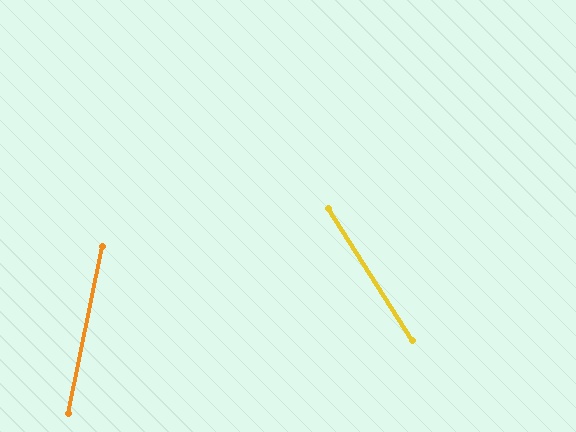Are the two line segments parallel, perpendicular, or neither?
Neither parallel nor perpendicular — they differ by about 44°.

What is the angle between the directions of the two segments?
Approximately 44 degrees.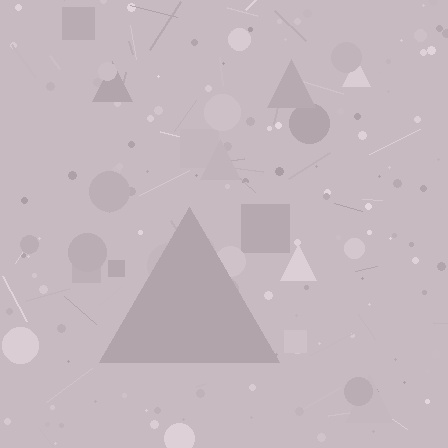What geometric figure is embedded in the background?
A triangle is embedded in the background.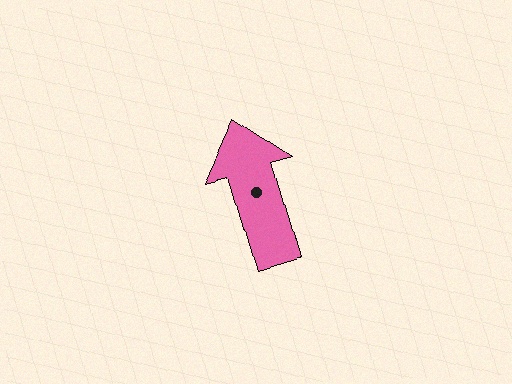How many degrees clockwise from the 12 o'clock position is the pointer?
Approximately 344 degrees.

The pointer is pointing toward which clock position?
Roughly 11 o'clock.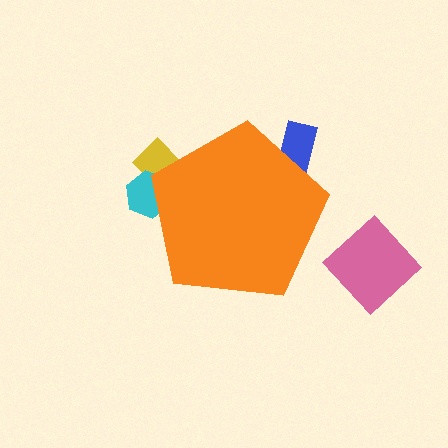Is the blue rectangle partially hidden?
Yes, the blue rectangle is partially hidden behind the orange pentagon.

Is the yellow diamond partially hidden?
Yes, the yellow diamond is partially hidden behind the orange pentagon.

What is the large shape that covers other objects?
An orange pentagon.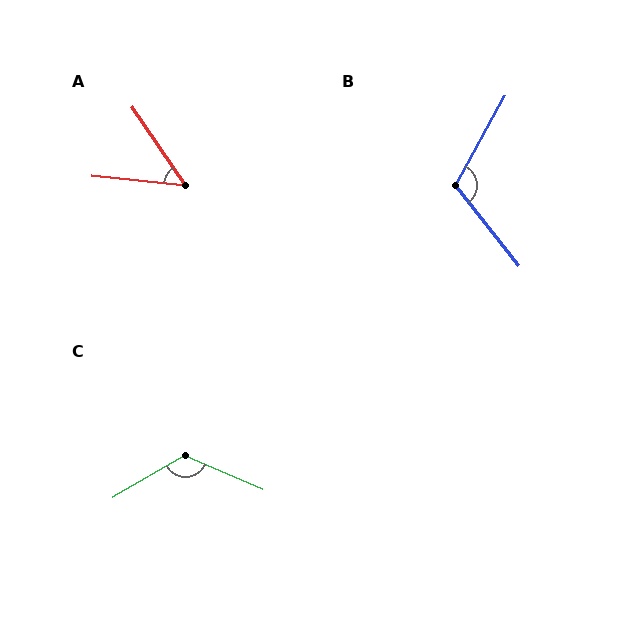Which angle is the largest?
C, at approximately 126 degrees.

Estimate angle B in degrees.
Approximately 113 degrees.